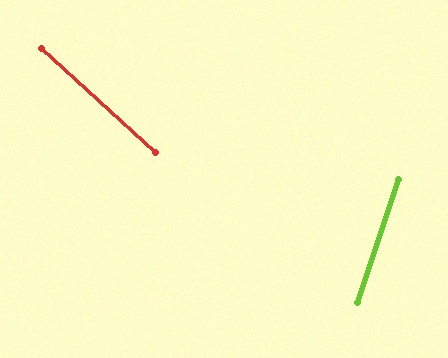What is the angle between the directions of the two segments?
Approximately 66 degrees.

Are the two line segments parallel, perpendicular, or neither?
Neither parallel nor perpendicular — they differ by about 66°.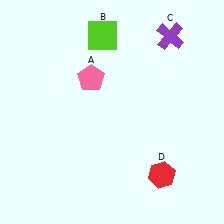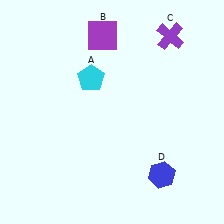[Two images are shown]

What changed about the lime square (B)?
In Image 1, B is lime. In Image 2, it changed to purple.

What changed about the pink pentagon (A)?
In Image 1, A is pink. In Image 2, it changed to cyan.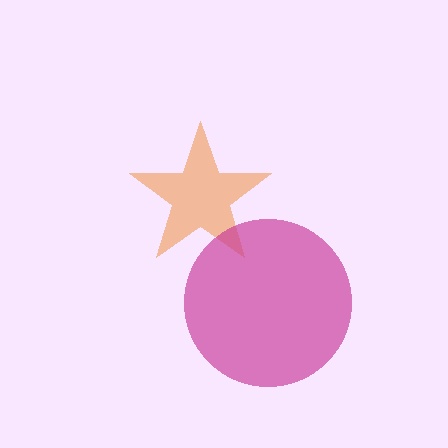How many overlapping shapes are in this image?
There are 2 overlapping shapes in the image.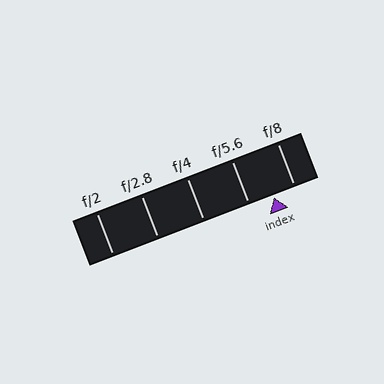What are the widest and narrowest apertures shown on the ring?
The widest aperture shown is f/2 and the narrowest is f/8.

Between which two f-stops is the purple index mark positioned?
The index mark is between f/5.6 and f/8.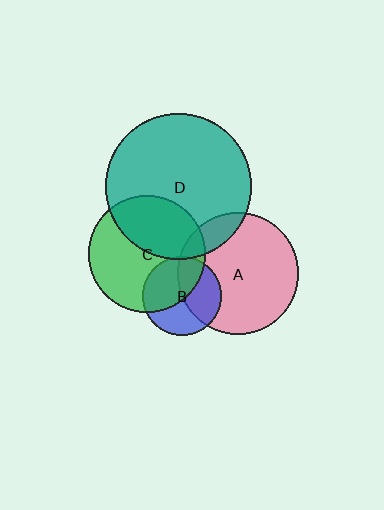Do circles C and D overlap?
Yes.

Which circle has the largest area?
Circle D (teal).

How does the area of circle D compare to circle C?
Approximately 1.5 times.